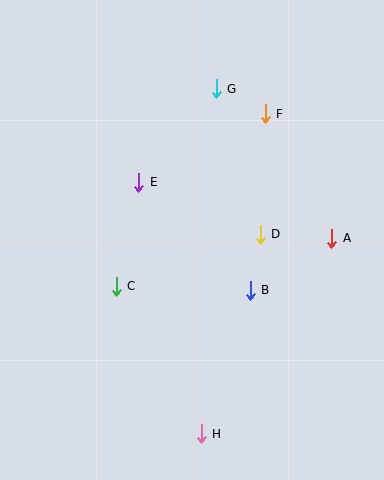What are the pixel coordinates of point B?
Point B is at (250, 290).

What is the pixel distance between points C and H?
The distance between C and H is 170 pixels.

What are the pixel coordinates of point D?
Point D is at (260, 234).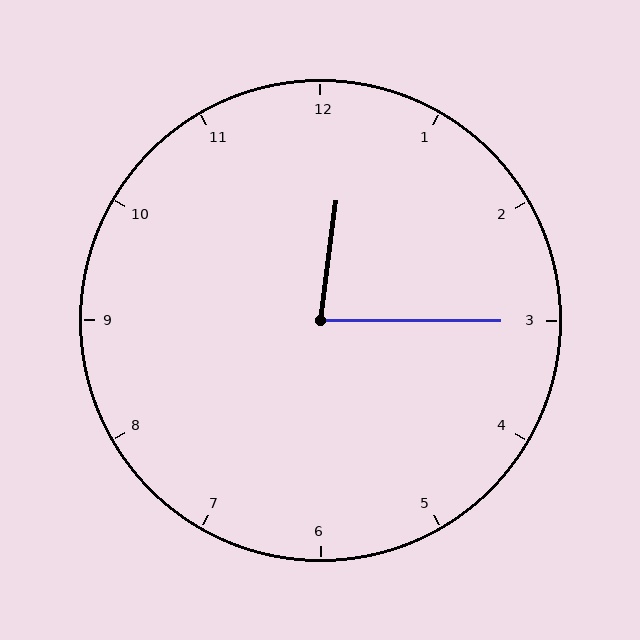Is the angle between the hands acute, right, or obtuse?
It is acute.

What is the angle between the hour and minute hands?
Approximately 82 degrees.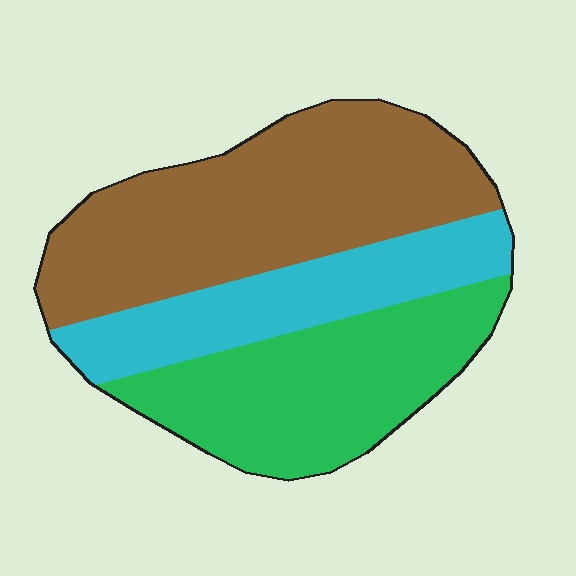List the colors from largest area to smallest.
From largest to smallest: brown, green, cyan.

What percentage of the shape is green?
Green takes up about one third (1/3) of the shape.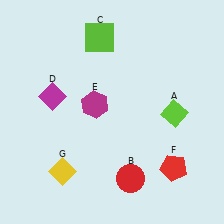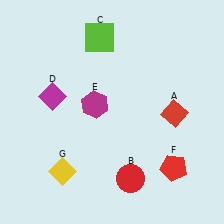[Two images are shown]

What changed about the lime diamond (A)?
In Image 1, A is lime. In Image 2, it changed to red.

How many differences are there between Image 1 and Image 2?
There is 1 difference between the two images.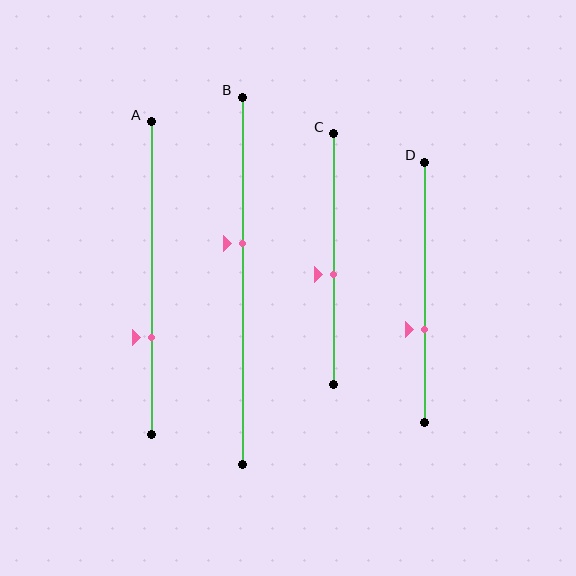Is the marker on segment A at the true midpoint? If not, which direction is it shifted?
No, the marker on segment A is shifted downward by about 19% of the segment length.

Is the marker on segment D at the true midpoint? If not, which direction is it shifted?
No, the marker on segment D is shifted downward by about 14% of the segment length.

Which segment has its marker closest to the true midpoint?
Segment C has its marker closest to the true midpoint.